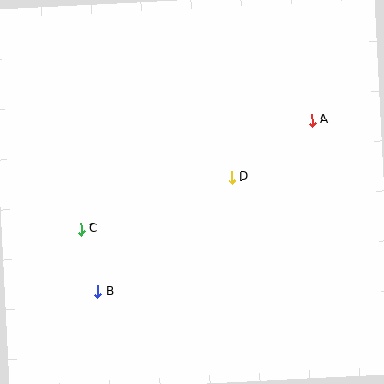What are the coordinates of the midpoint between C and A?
The midpoint between C and A is at (196, 175).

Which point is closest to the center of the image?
Point D at (231, 177) is closest to the center.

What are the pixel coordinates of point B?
Point B is at (98, 292).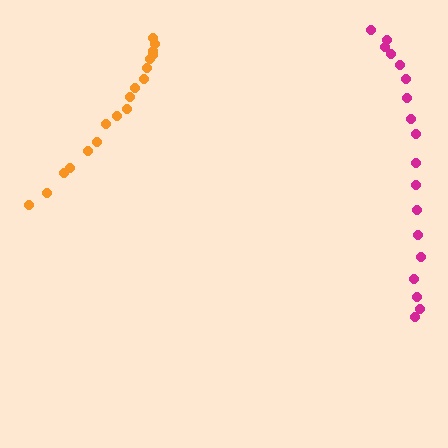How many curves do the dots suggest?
There are 2 distinct paths.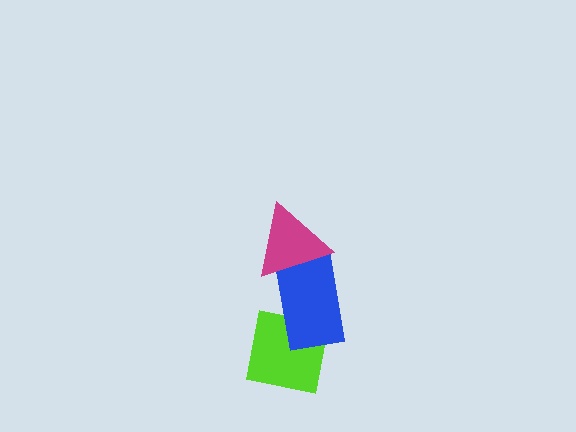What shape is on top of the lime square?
The blue rectangle is on top of the lime square.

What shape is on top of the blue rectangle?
The magenta triangle is on top of the blue rectangle.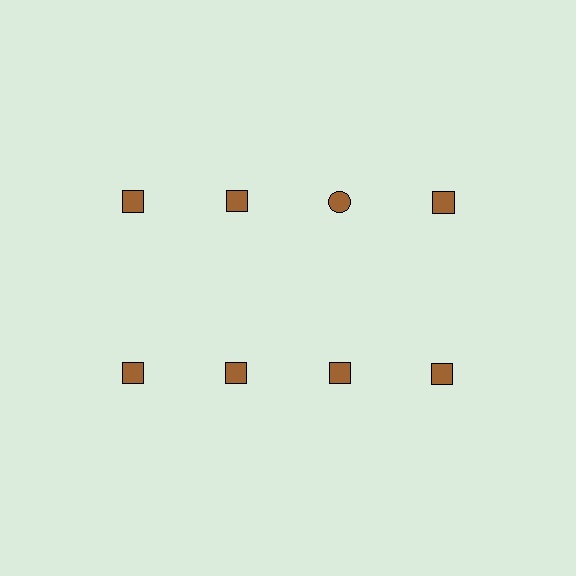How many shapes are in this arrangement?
There are 8 shapes arranged in a grid pattern.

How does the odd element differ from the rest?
It has a different shape: circle instead of square.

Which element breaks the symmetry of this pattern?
The brown circle in the top row, center column breaks the symmetry. All other shapes are brown squares.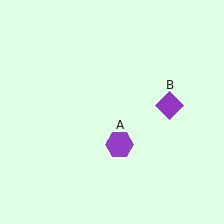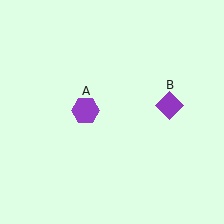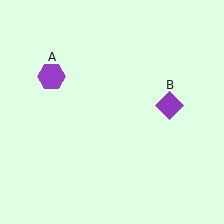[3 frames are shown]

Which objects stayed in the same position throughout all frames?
Purple diamond (object B) remained stationary.